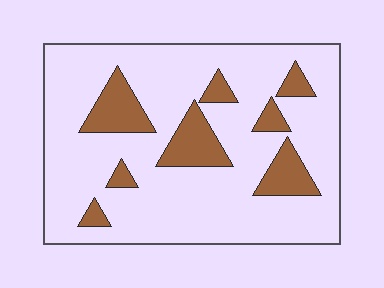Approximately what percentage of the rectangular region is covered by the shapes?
Approximately 20%.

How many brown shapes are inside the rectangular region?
8.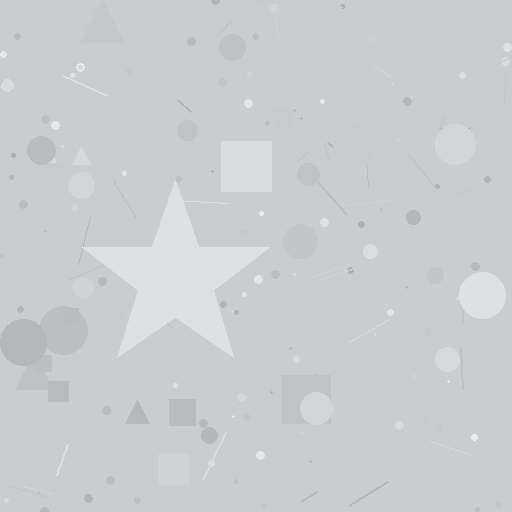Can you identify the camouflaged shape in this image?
The camouflaged shape is a star.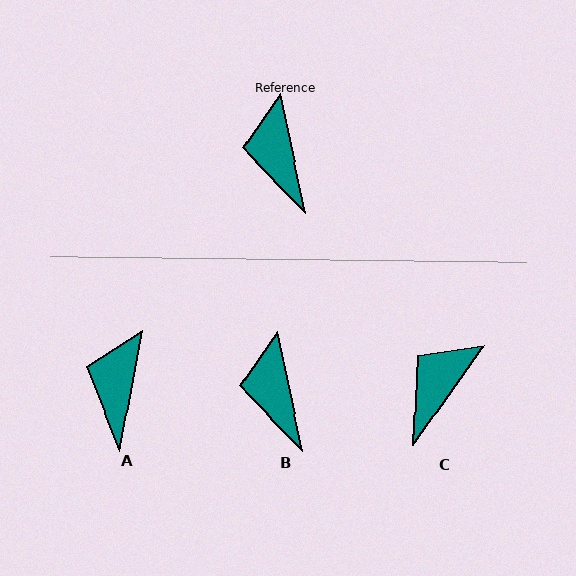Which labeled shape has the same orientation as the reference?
B.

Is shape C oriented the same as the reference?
No, it is off by about 48 degrees.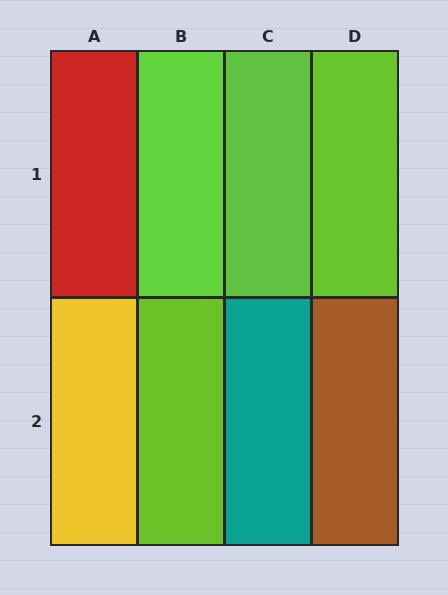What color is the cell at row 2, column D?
Brown.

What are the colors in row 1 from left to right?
Red, lime, lime, lime.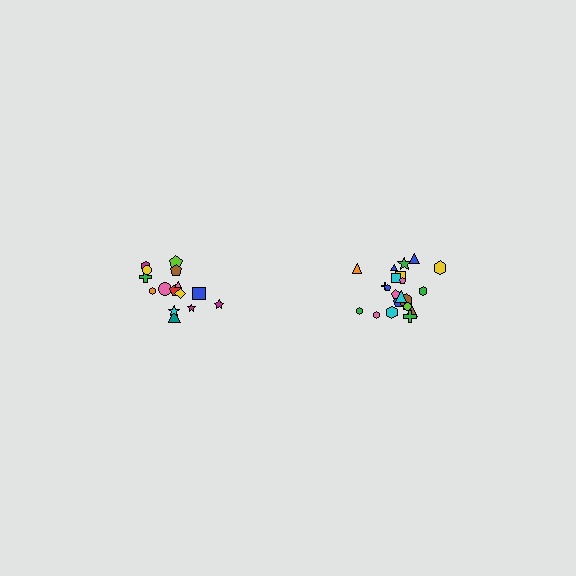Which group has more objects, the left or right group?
The right group.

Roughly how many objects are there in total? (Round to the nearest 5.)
Roughly 35 objects in total.